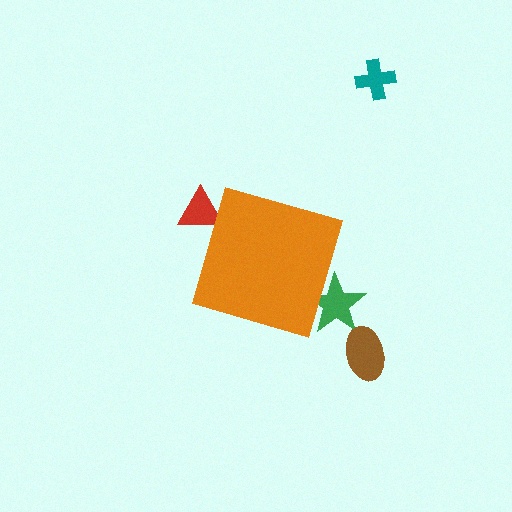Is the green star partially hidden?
Yes, the green star is partially hidden behind the orange diamond.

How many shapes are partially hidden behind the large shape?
2 shapes are partially hidden.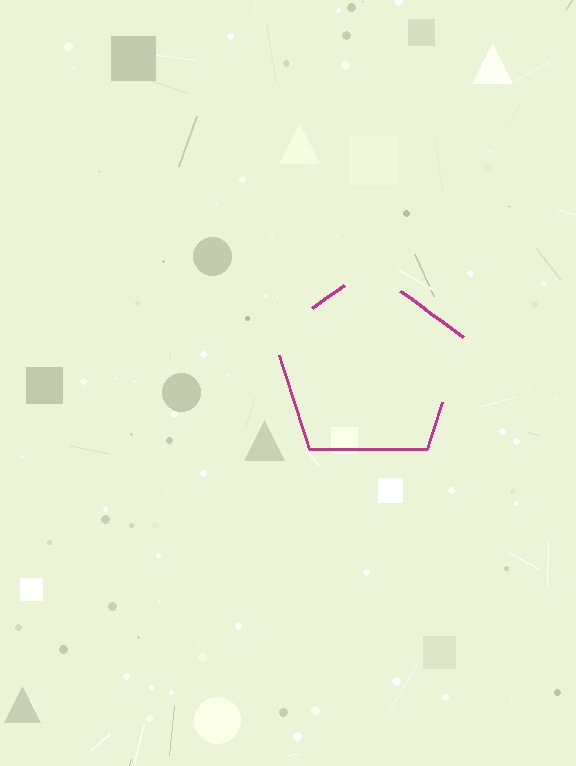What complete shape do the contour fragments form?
The contour fragments form a pentagon.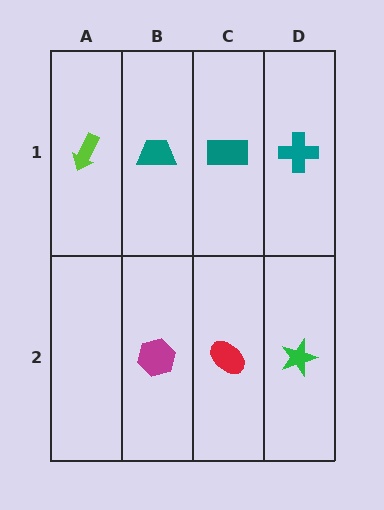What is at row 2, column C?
A red ellipse.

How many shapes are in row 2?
3 shapes.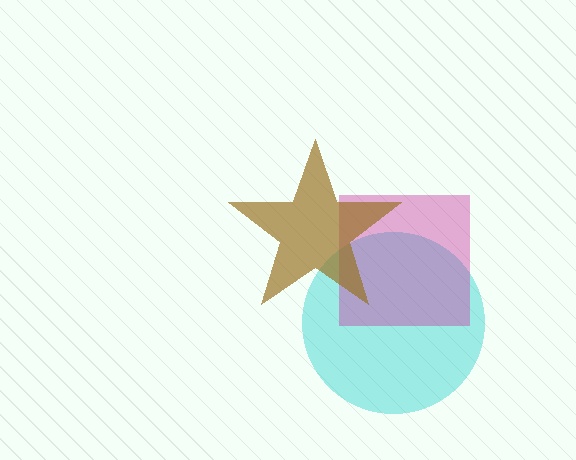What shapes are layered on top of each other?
The layered shapes are: a cyan circle, a magenta square, a brown star.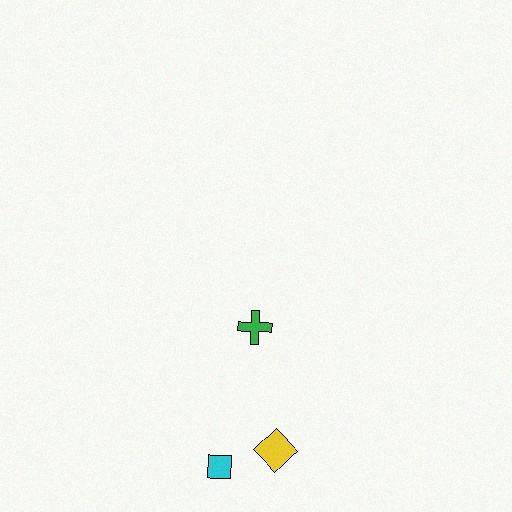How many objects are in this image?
There are 3 objects.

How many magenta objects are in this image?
There are no magenta objects.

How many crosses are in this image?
There is 1 cross.